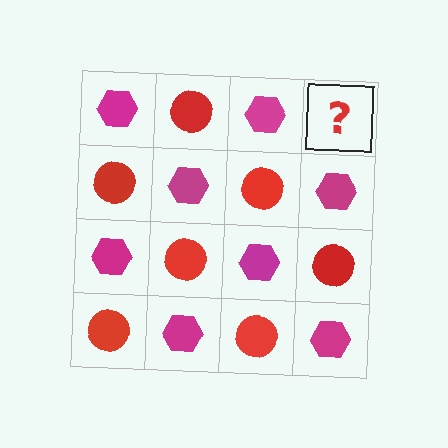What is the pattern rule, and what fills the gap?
The rule is that it alternates magenta hexagon and red circle in a checkerboard pattern. The gap should be filled with a red circle.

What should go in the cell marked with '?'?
The missing cell should contain a red circle.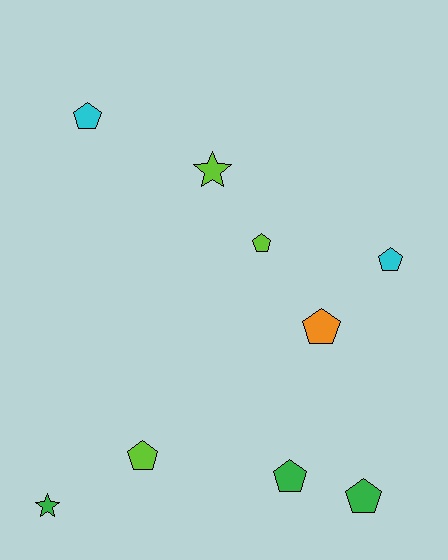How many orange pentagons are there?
There is 1 orange pentagon.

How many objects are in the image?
There are 9 objects.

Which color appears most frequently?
Lime, with 3 objects.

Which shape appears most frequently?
Pentagon, with 7 objects.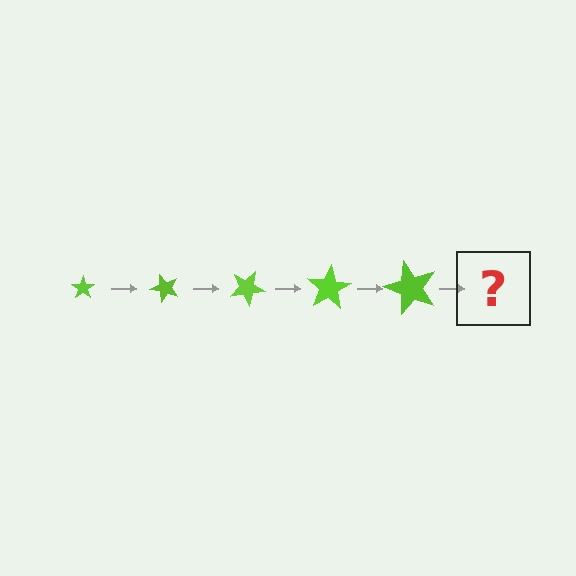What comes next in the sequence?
The next element should be a star, larger than the previous one and rotated 250 degrees from the start.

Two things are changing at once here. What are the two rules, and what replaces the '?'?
The two rules are that the star grows larger each step and it rotates 50 degrees each step. The '?' should be a star, larger than the previous one and rotated 250 degrees from the start.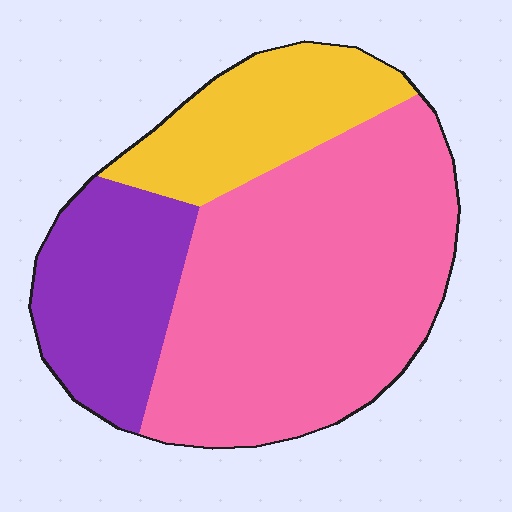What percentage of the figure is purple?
Purple takes up between a sixth and a third of the figure.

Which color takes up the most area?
Pink, at roughly 55%.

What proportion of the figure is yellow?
Yellow takes up about one fifth (1/5) of the figure.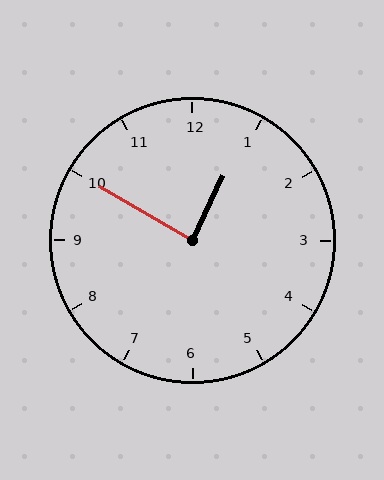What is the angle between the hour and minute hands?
Approximately 85 degrees.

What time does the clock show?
12:50.